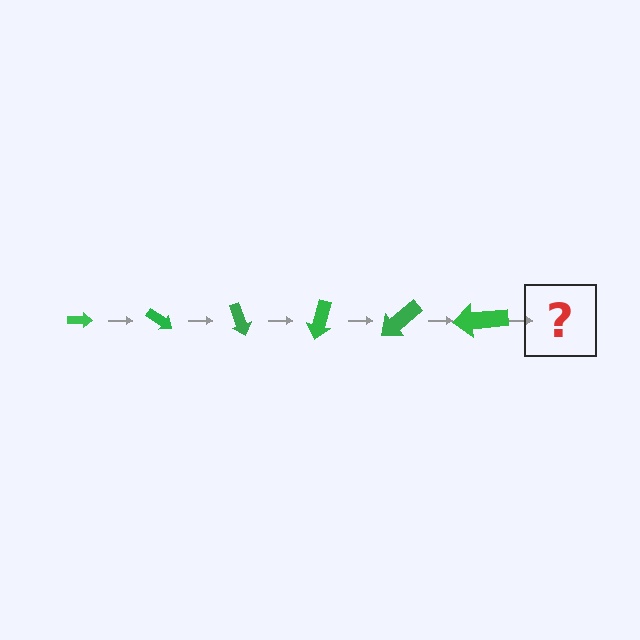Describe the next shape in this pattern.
It should be an arrow, larger than the previous one and rotated 210 degrees from the start.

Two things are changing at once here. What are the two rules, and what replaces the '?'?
The two rules are that the arrow grows larger each step and it rotates 35 degrees each step. The '?' should be an arrow, larger than the previous one and rotated 210 degrees from the start.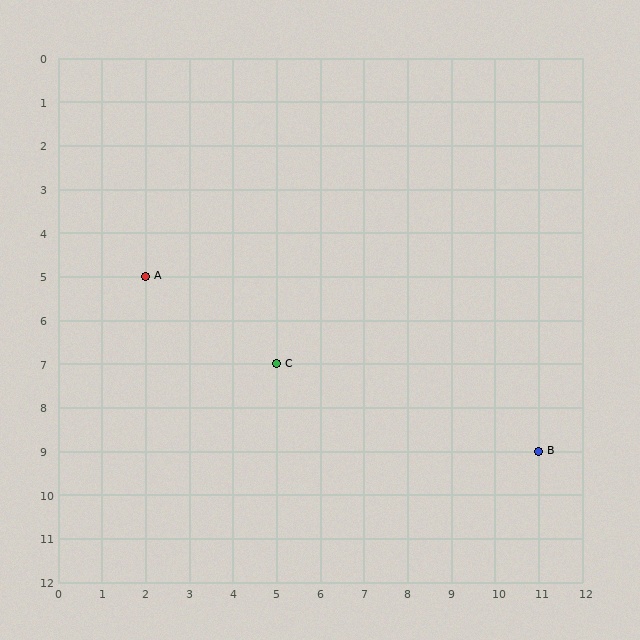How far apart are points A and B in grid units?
Points A and B are 9 columns and 4 rows apart (about 9.8 grid units diagonally).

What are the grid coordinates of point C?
Point C is at grid coordinates (5, 7).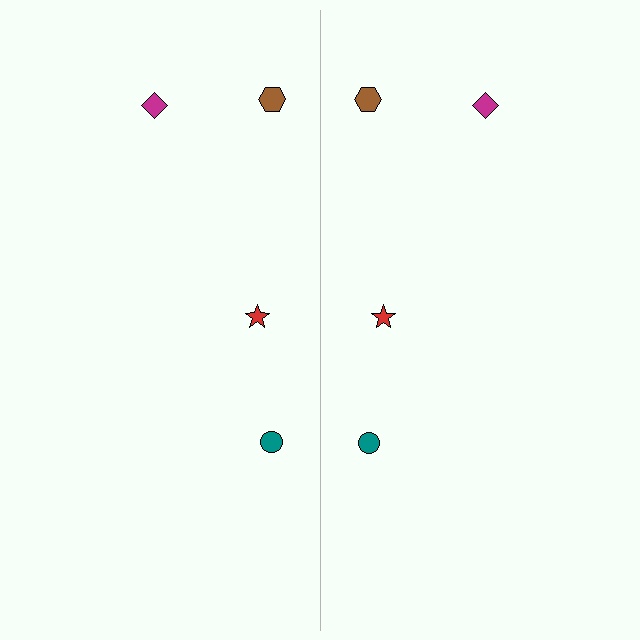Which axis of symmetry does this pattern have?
The pattern has a vertical axis of symmetry running through the center of the image.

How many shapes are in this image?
There are 8 shapes in this image.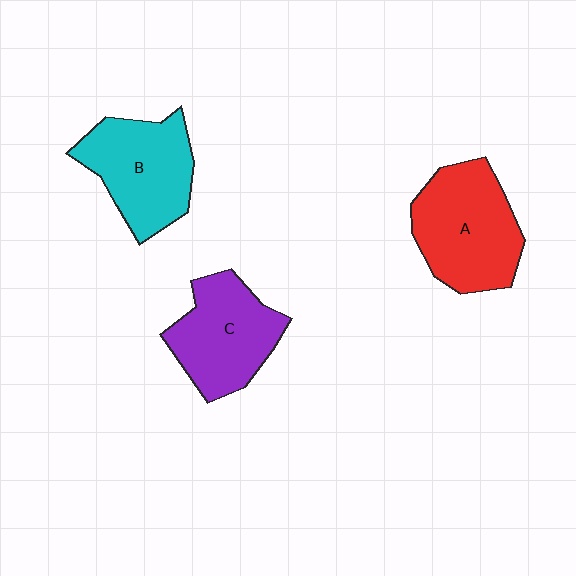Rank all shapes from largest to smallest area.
From largest to smallest: A (red), B (cyan), C (purple).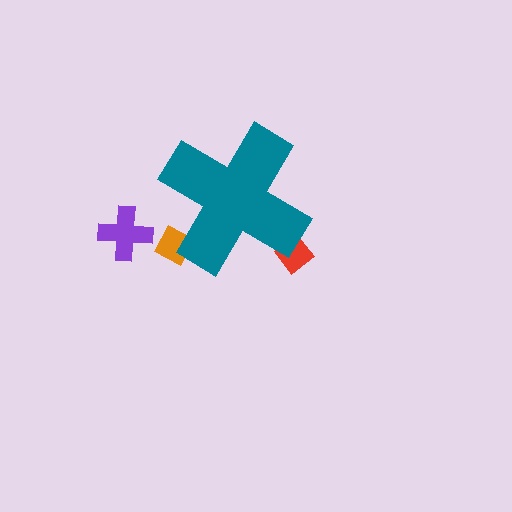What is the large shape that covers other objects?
A teal cross.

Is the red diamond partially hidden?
Yes, the red diamond is partially hidden behind the teal cross.